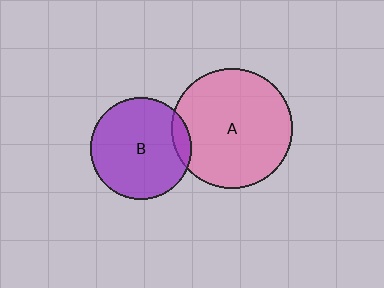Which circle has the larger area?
Circle A (pink).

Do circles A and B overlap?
Yes.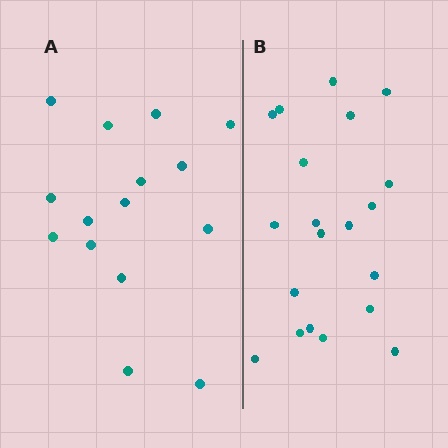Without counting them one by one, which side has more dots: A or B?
Region B (the right region) has more dots.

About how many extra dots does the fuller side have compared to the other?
Region B has about 5 more dots than region A.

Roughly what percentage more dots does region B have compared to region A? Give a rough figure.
About 35% more.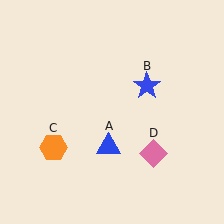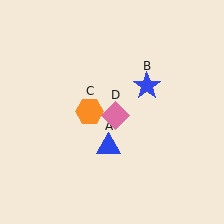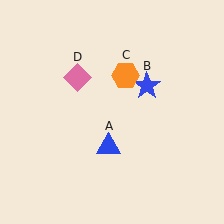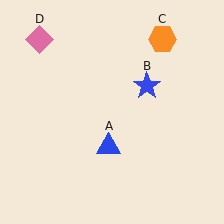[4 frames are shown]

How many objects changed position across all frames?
2 objects changed position: orange hexagon (object C), pink diamond (object D).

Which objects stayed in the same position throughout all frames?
Blue triangle (object A) and blue star (object B) remained stationary.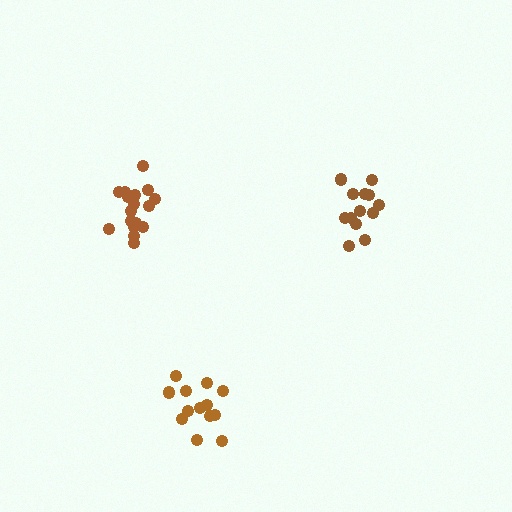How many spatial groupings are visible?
There are 3 spatial groupings.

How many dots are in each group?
Group 1: 13 dots, Group 2: 17 dots, Group 3: 14 dots (44 total).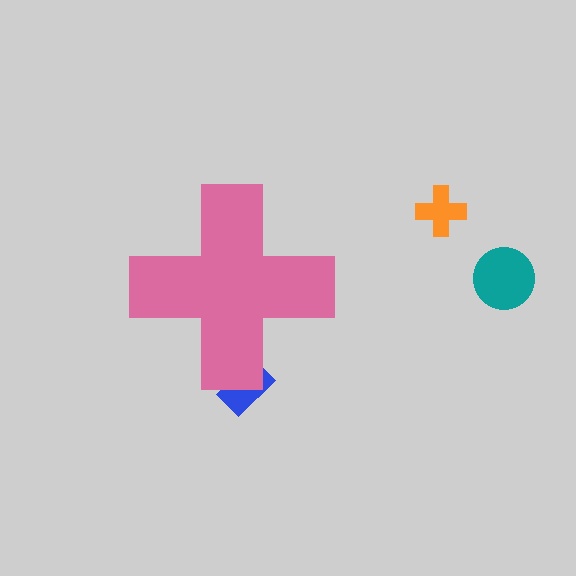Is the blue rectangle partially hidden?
Yes, the blue rectangle is partially hidden behind the pink cross.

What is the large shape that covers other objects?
A pink cross.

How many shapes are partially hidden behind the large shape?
1 shape is partially hidden.